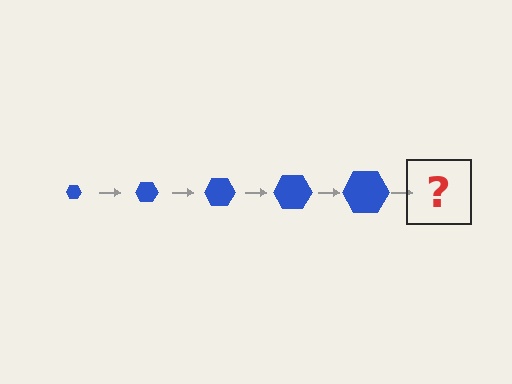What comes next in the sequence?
The next element should be a blue hexagon, larger than the previous one.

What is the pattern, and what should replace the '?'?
The pattern is that the hexagon gets progressively larger each step. The '?' should be a blue hexagon, larger than the previous one.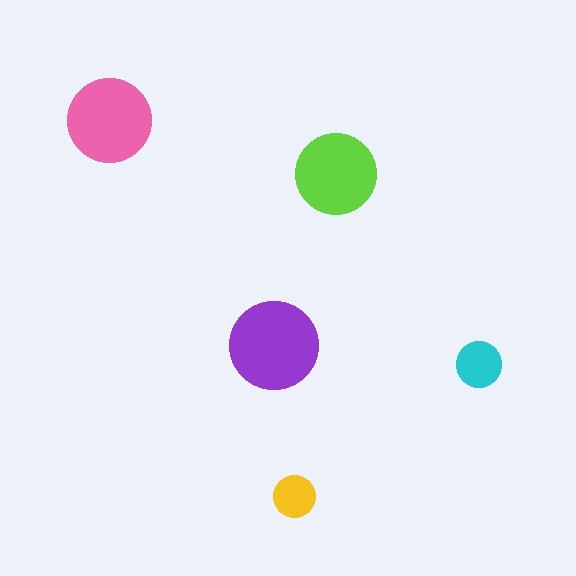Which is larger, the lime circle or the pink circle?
The pink one.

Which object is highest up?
The pink circle is topmost.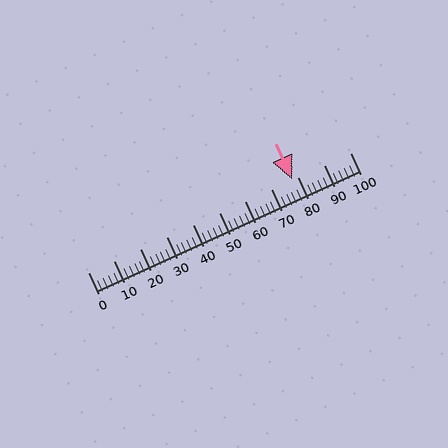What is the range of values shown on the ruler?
The ruler shows values from 0 to 100.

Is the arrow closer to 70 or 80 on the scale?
The arrow is closer to 80.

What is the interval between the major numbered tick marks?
The major tick marks are spaced 10 units apart.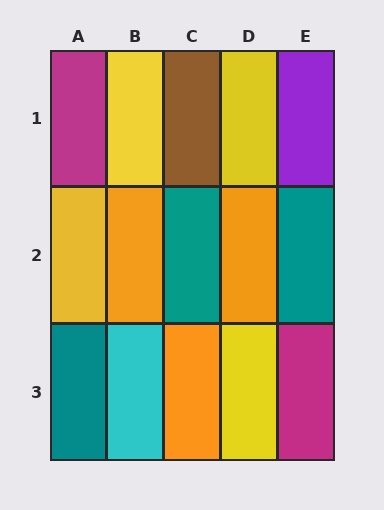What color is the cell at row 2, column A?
Yellow.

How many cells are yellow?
4 cells are yellow.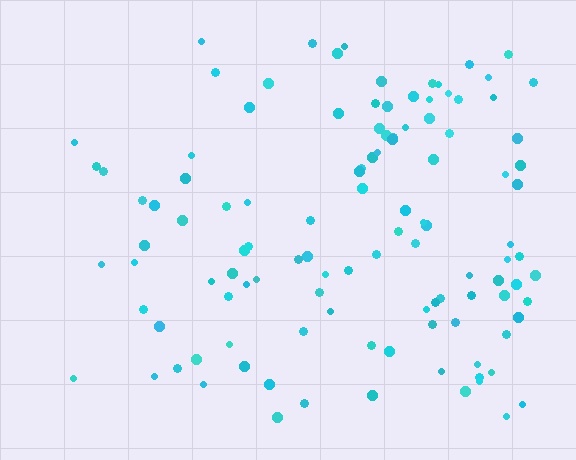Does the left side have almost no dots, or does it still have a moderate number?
Still a moderate number, just noticeably fewer than the right.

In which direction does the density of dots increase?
From left to right, with the right side densest.